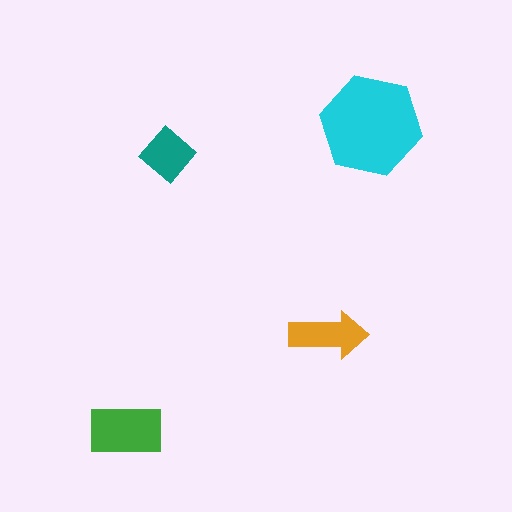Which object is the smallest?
The teal diamond.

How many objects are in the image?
There are 4 objects in the image.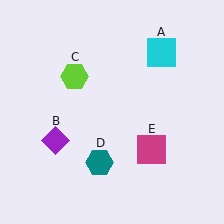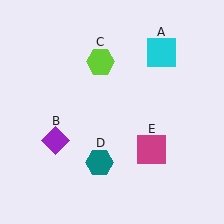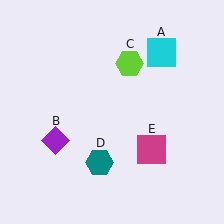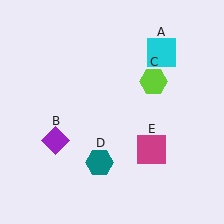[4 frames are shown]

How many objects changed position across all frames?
1 object changed position: lime hexagon (object C).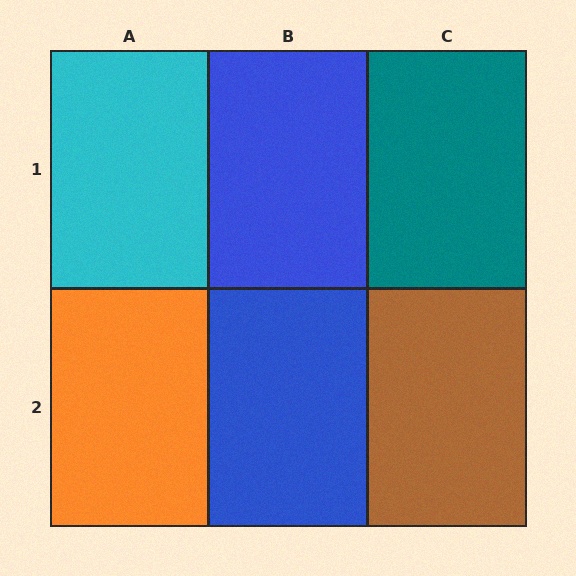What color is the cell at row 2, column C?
Brown.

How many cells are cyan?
1 cell is cyan.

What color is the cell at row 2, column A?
Orange.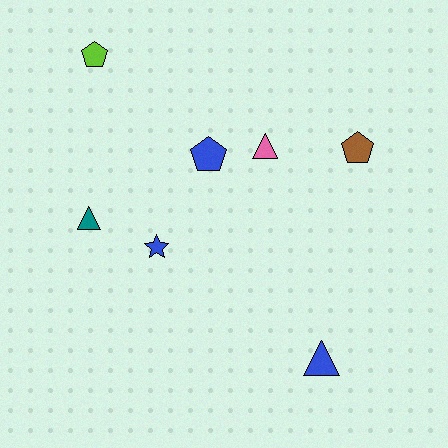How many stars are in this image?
There is 1 star.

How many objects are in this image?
There are 7 objects.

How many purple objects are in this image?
There are no purple objects.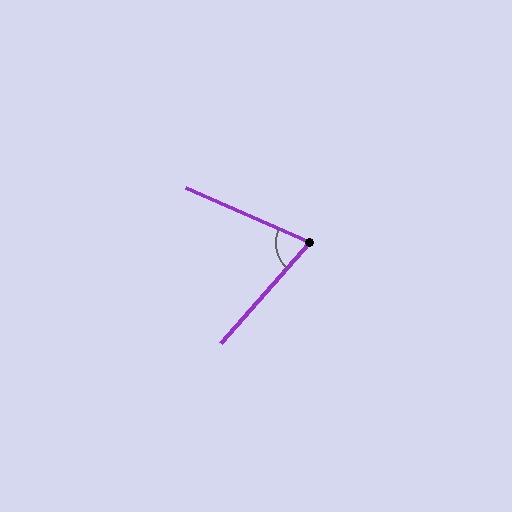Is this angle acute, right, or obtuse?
It is acute.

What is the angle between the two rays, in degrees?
Approximately 72 degrees.